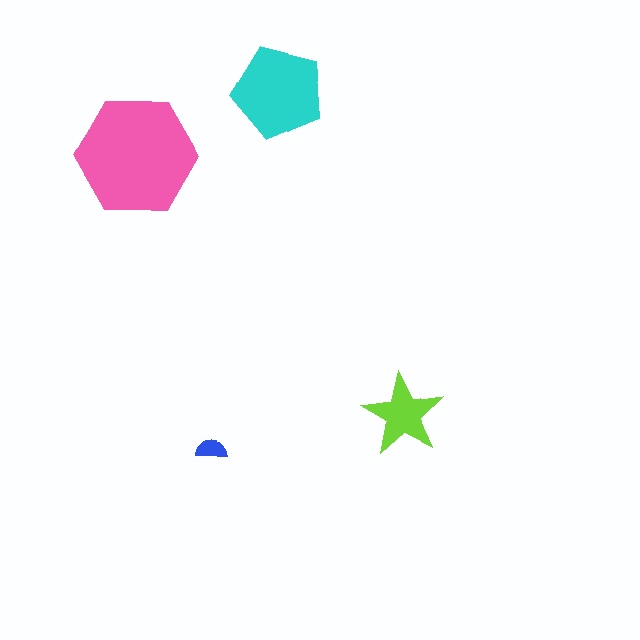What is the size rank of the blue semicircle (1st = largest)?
4th.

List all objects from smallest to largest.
The blue semicircle, the lime star, the cyan pentagon, the pink hexagon.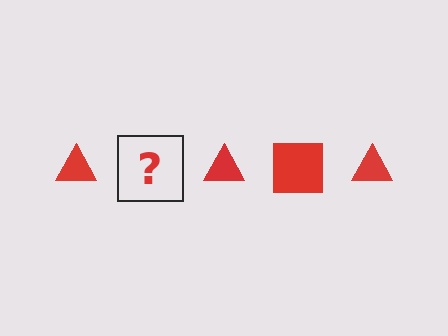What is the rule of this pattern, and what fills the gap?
The rule is that the pattern cycles through triangle, square shapes in red. The gap should be filled with a red square.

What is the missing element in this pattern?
The missing element is a red square.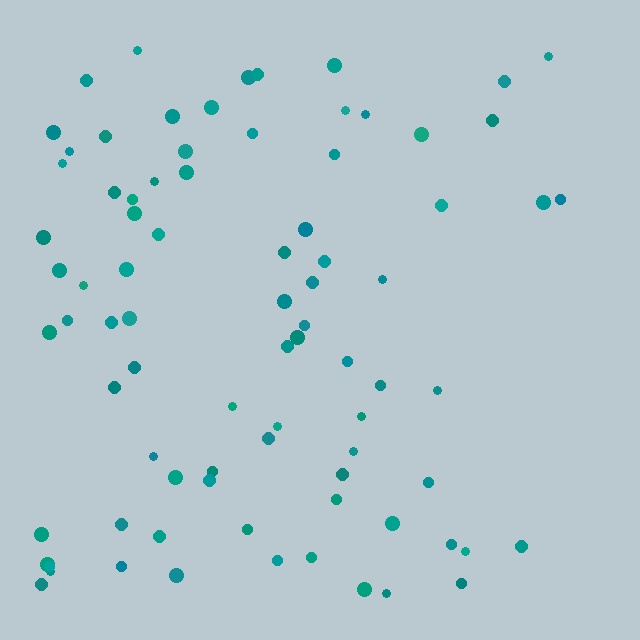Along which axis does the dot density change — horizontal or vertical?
Horizontal.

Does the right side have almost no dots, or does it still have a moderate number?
Still a moderate number, just noticeably fewer than the left.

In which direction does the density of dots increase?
From right to left, with the left side densest.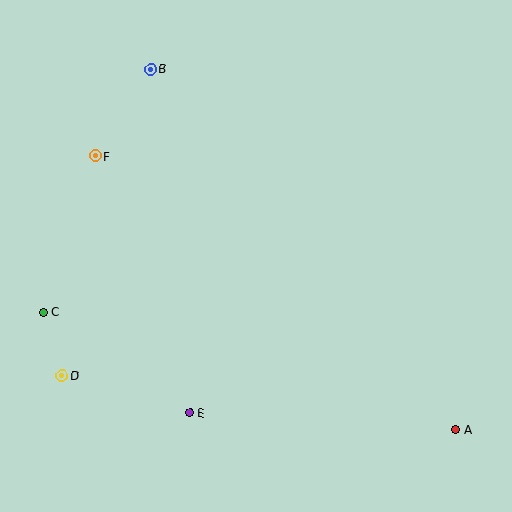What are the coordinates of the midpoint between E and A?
The midpoint between E and A is at (323, 421).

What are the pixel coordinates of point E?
Point E is at (190, 413).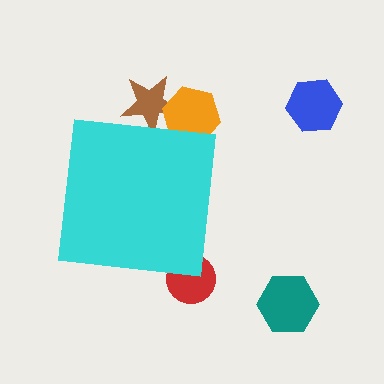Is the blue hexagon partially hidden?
No, the blue hexagon is fully visible.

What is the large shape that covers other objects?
A cyan square.